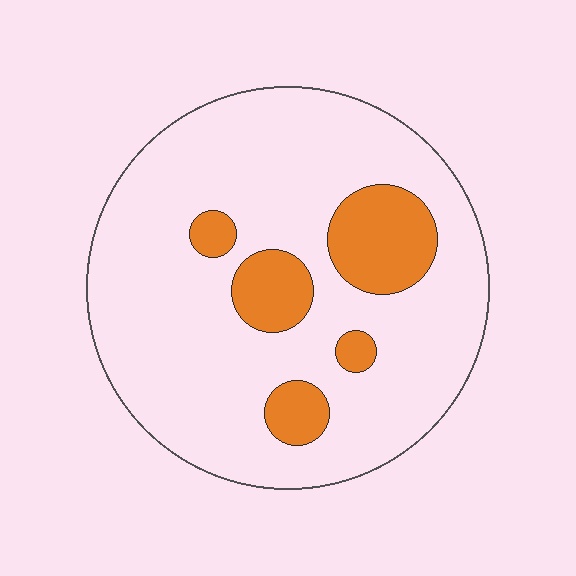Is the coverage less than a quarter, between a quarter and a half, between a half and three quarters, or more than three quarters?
Less than a quarter.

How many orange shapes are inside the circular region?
5.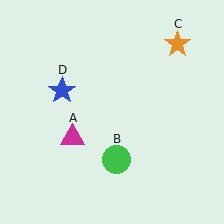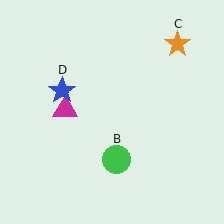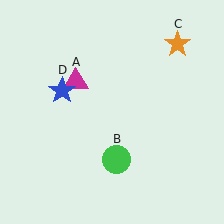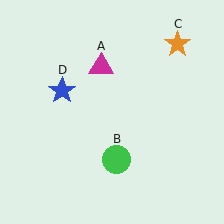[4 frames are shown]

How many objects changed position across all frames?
1 object changed position: magenta triangle (object A).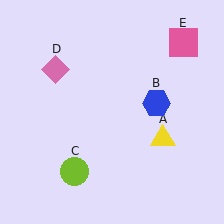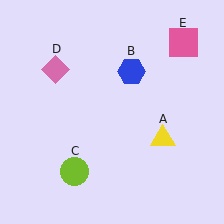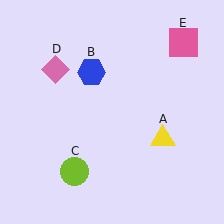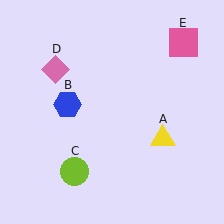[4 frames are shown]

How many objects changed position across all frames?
1 object changed position: blue hexagon (object B).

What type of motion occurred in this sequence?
The blue hexagon (object B) rotated counterclockwise around the center of the scene.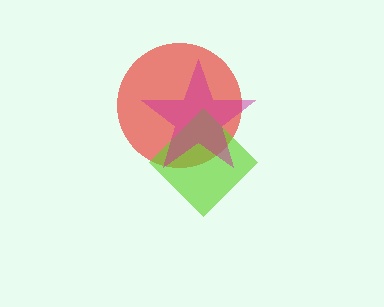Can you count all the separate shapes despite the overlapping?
Yes, there are 3 separate shapes.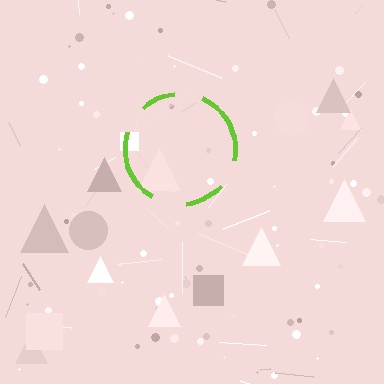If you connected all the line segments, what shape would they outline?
They would outline a circle.